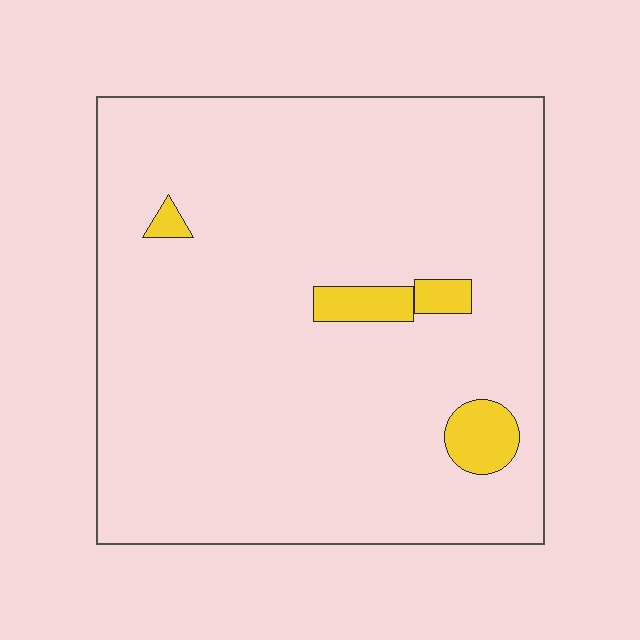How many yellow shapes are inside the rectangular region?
4.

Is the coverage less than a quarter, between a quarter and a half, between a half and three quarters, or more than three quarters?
Less than a quarter.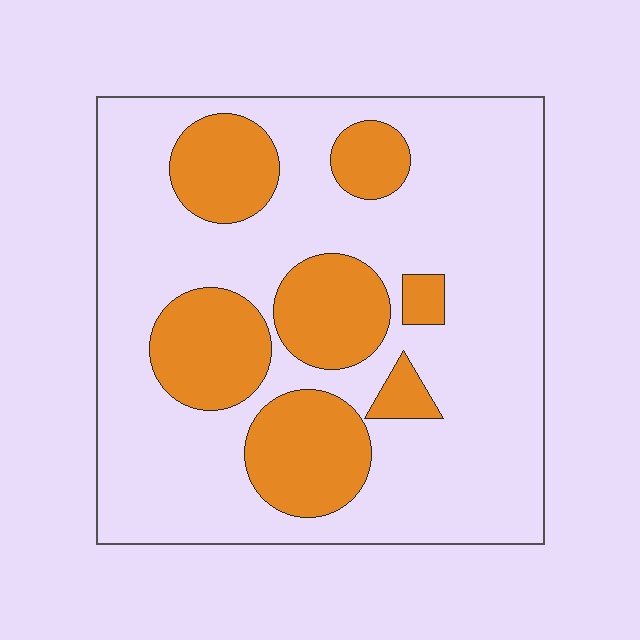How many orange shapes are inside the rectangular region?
7.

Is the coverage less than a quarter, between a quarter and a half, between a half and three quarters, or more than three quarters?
Between a quarter and a half.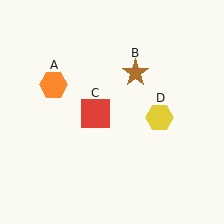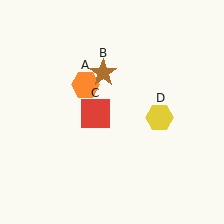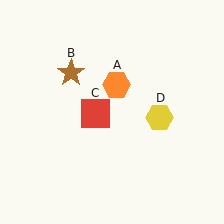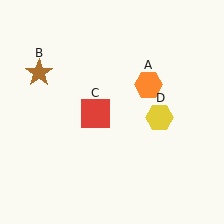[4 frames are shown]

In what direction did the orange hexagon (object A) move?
The orange hexagon (object A) moved right.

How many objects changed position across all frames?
2 objects changed position: orange hexagon (object A), brown star (object B).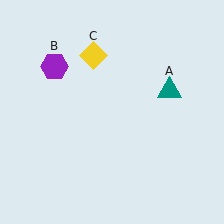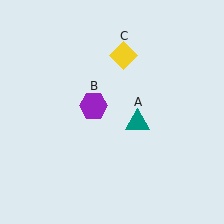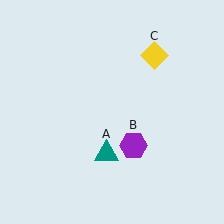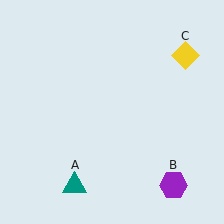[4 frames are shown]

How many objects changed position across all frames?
3 objects changed position: teal triangle (object A), purple hexagon (object B), yellow diamond (object C).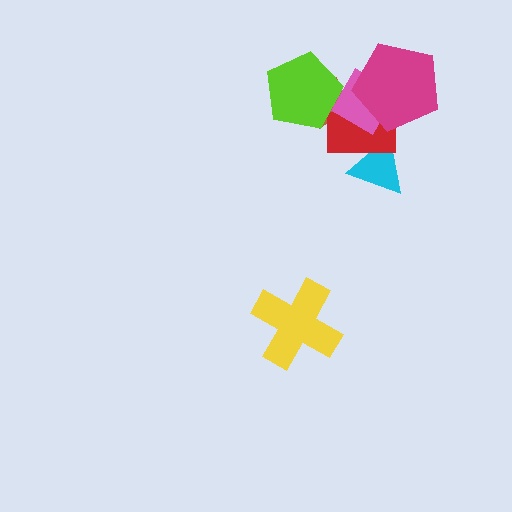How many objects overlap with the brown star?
4 objects overlap with the brown star.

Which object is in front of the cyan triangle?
The red rectangle is in front of the cyan triangle.